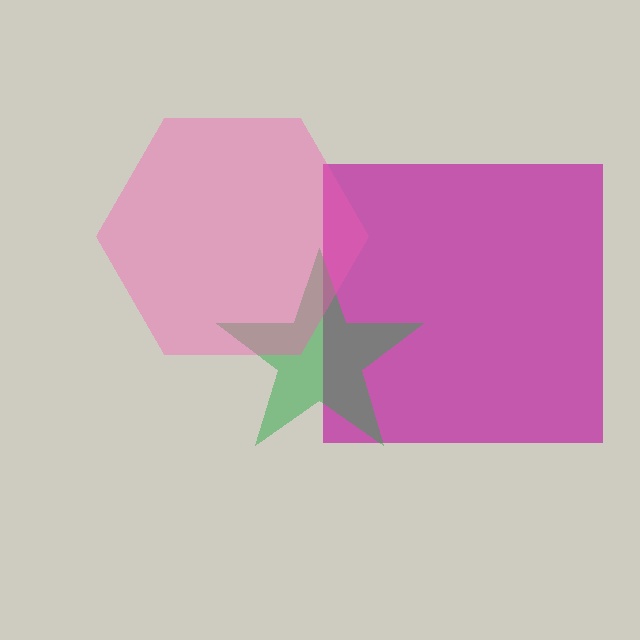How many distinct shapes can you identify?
There are 3 distinct shapes: a magenta square, a green star, a pink hexagon.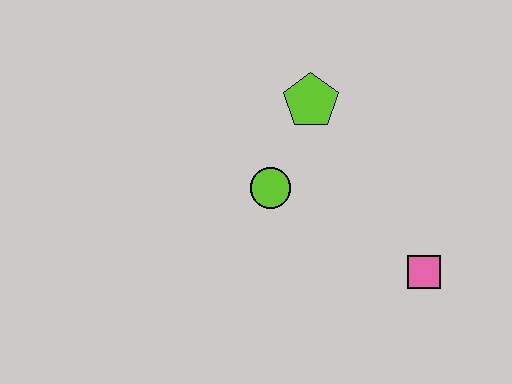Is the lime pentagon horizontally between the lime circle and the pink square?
Yes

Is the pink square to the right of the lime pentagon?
Yes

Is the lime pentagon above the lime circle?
Yes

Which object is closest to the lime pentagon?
The lime circle is closest to the lime pentagon.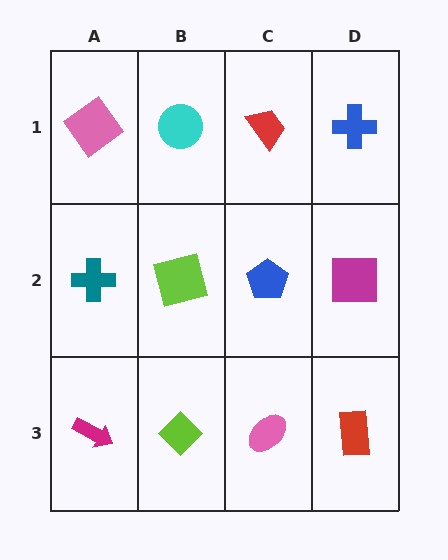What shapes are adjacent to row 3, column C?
A blue pentagon (row 2, column C), a lime diamond (row 3, column B), a red rectangle (row 3, column D).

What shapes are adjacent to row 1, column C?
A blue pentagon (row 2, column C), a cyan circle (row 1, column B), a blue cross (row 1, column D).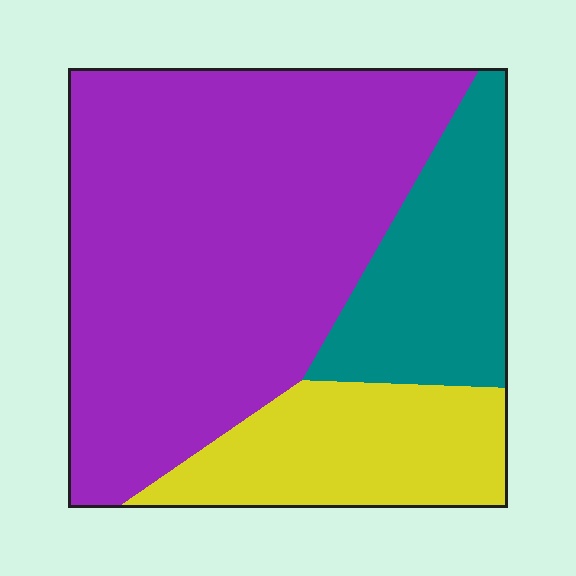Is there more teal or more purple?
Purple.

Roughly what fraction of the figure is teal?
Teal covers about 20% of the figure.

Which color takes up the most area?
Purple, at roughly 60%.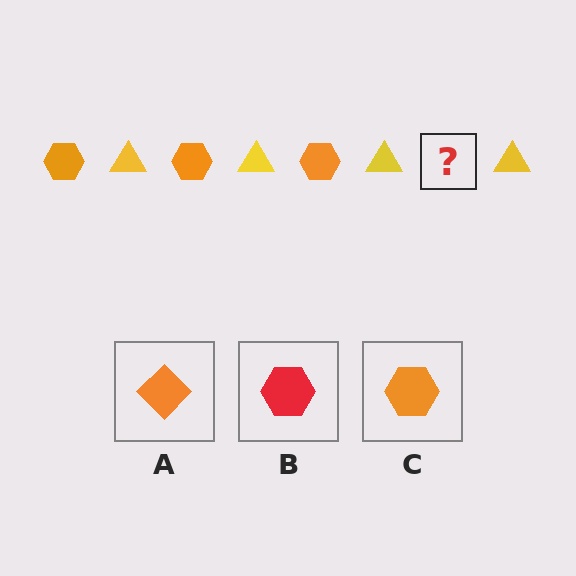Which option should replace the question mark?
Option C.